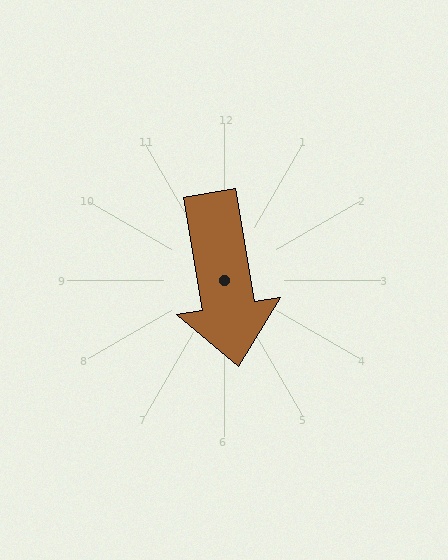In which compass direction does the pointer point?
South.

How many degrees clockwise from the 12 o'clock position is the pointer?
Approximately 171 degrees.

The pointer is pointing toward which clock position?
Roughly 6 o'clock.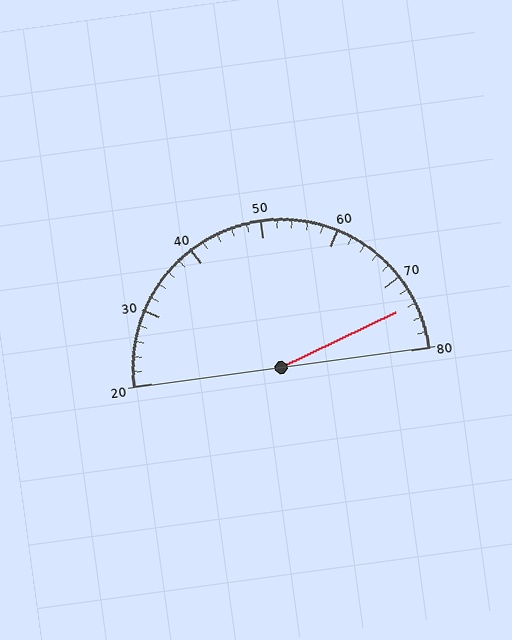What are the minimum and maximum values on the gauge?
The gauge ranges from 20 to 80.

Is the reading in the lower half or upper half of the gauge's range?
The reading is in the upper half of the range (20 to 80).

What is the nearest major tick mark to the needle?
The nearest major tick mark is 70.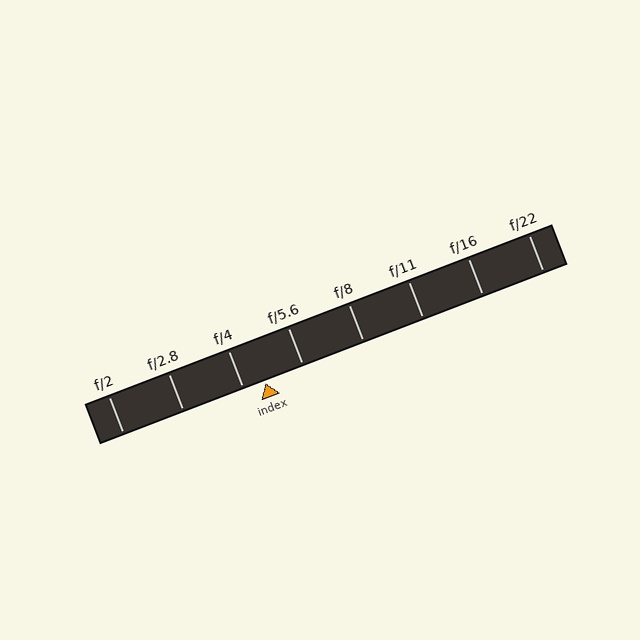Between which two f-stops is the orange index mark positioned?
The index mark is between f/4 and f/5.6.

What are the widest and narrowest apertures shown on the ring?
The widest aperture shown is f/2 and the narrowest is f/22.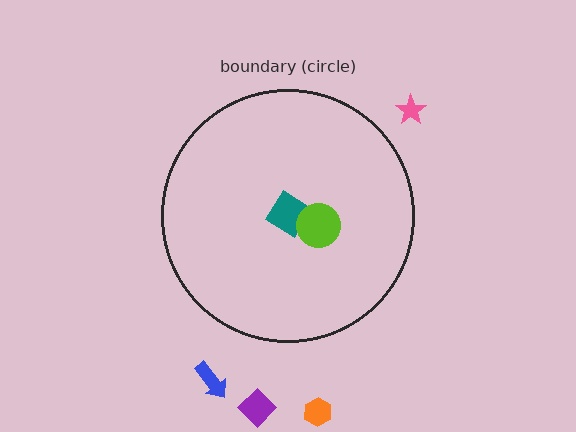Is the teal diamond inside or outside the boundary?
Inside.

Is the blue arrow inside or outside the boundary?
Outside.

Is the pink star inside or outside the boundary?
Outside.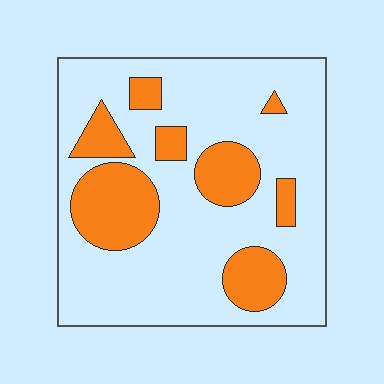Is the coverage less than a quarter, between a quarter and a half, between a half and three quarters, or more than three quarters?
Between a quarter and a half.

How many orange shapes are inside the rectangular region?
8.